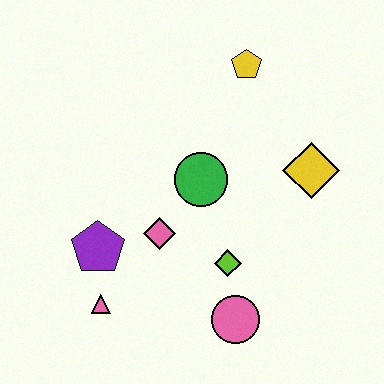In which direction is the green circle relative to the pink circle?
The green circle is above the pink circle.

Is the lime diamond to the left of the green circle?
No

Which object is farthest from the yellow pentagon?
The pink triangle is farthest from the yellow pentagon.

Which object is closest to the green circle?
The pink diamond is closest to the green circle.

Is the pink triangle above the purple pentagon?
No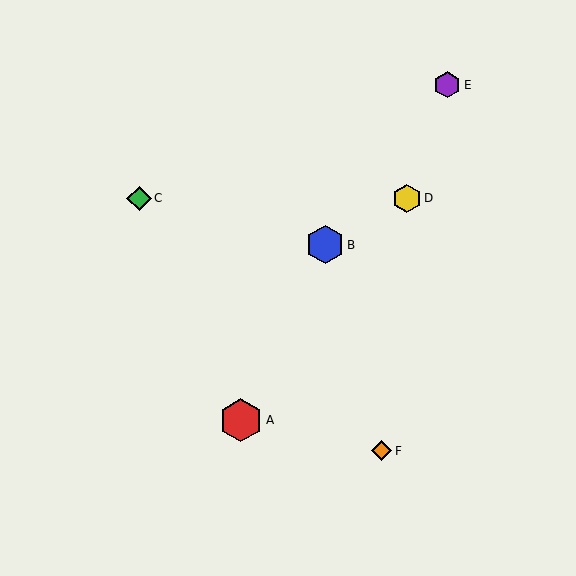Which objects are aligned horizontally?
Objects C, D are aligned horizontally.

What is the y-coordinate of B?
Object B is at y≈245.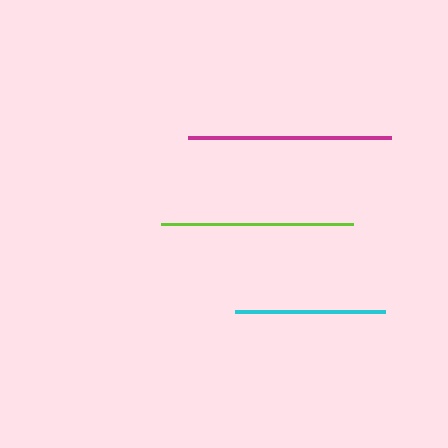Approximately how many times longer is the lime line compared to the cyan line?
The lime line is approximately 1.3 times the length of the cyan line.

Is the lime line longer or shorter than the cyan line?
The lime line is longer than the cyan line.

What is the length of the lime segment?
The lime segment is approximately 192 pixels long.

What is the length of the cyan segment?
The cyan segment is approximately 150 pixels long.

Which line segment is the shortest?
The cyan line is the shortest at approximately 150 pixels.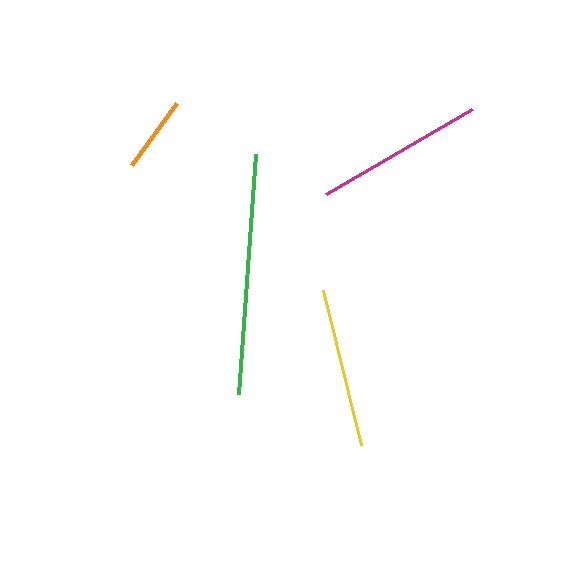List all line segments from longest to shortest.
From longest to shortest: green, magenta, yellow, orange.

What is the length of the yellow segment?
The yellow segment is approximately 159 pixels long.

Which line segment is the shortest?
The orange line is the shortest at approximately 76 pixels.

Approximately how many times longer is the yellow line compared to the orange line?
The yellow line is approximately 2.1 times the length of the orange line.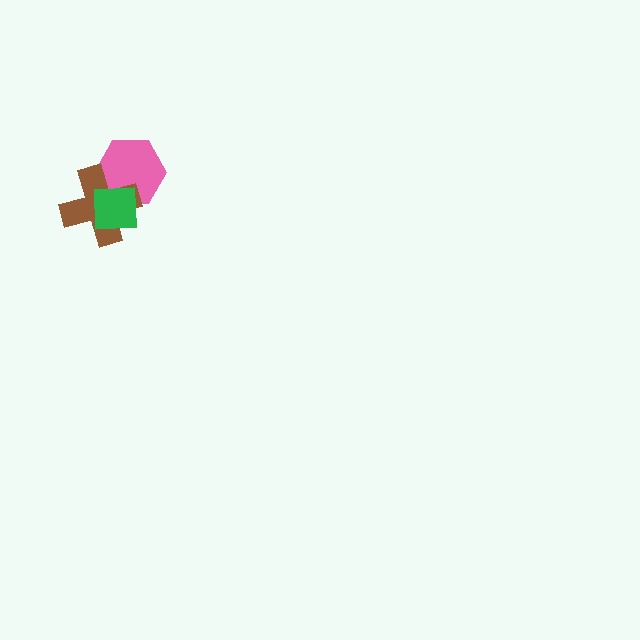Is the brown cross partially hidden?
Yes, it is partially covered by another shape.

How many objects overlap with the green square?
2 objects overlap with the green square.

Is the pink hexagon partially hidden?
Yes, it is partially covered by another shape.